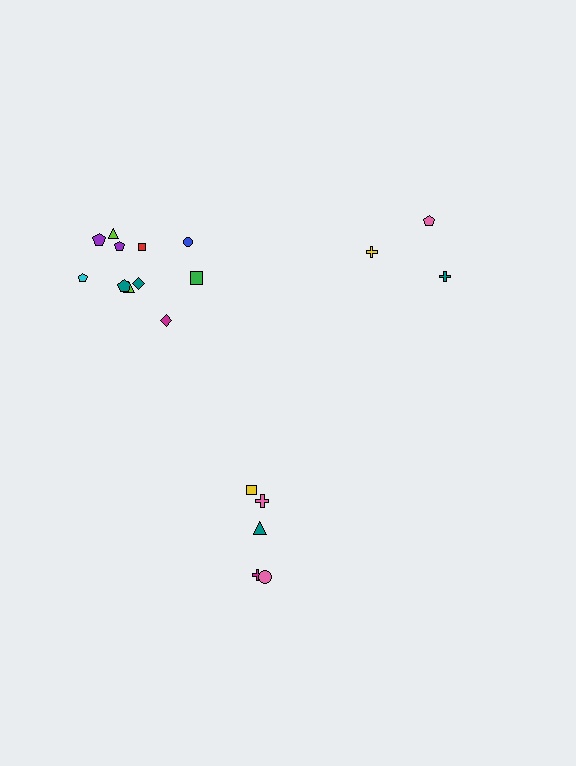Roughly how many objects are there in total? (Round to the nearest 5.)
Roughly 20 objects in total.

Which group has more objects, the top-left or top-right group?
The top-left group.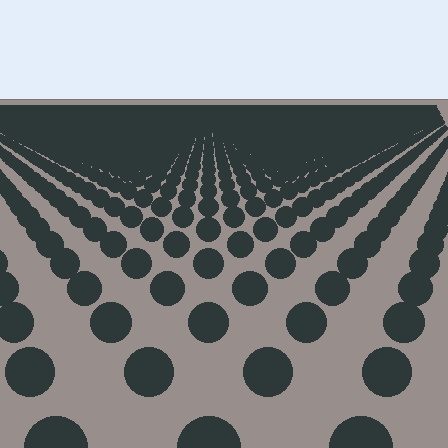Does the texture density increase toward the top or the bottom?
Density increases toward the top.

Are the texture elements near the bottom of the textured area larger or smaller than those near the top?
Larger. Near the bottom, elements are closer to the viewer and appear at a bigger on-screen size.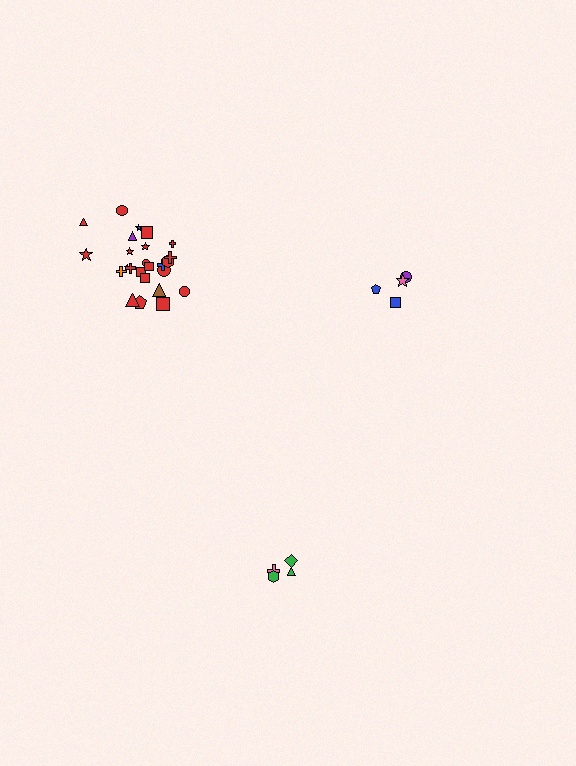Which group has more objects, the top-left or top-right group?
The top-left group.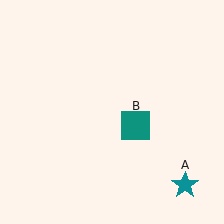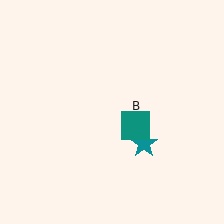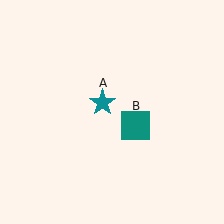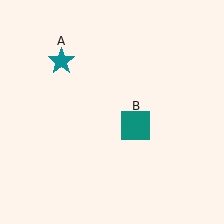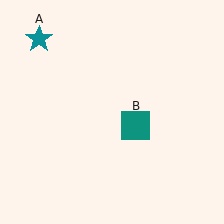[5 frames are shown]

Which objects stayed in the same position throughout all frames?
Teal square (object B) remained stationary.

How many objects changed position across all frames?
1 object changed position: teal star (object A).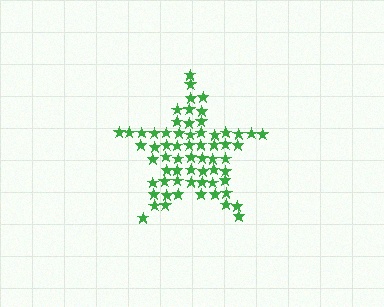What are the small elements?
The small elements are stars.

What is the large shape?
The large shape is a star.